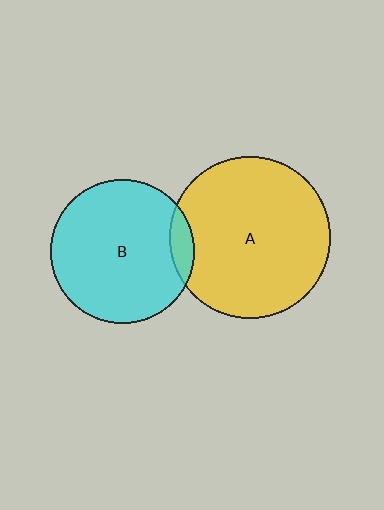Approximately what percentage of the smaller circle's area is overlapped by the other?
Approximately 10%.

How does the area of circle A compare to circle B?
Approximately 1.3 times.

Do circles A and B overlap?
Yes.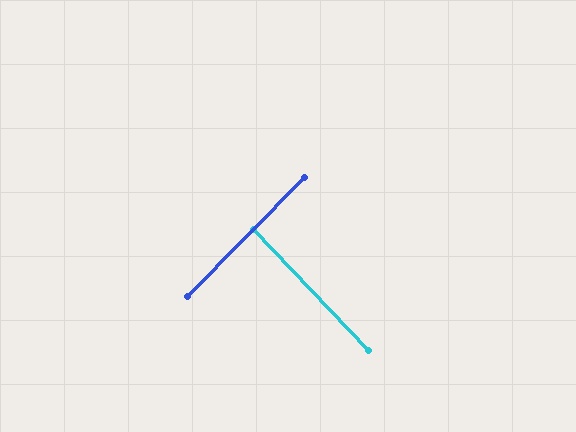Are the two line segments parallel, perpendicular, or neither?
Perpendicular — they meet at approximately 88°.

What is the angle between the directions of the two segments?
Approximately 88 degrees.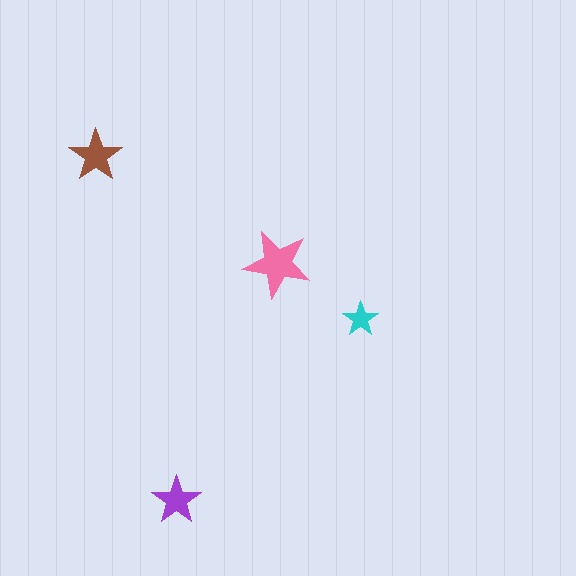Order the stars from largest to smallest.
the pink one, the brown one, the purple one, the cyan one.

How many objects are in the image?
There are 4 objects in the image.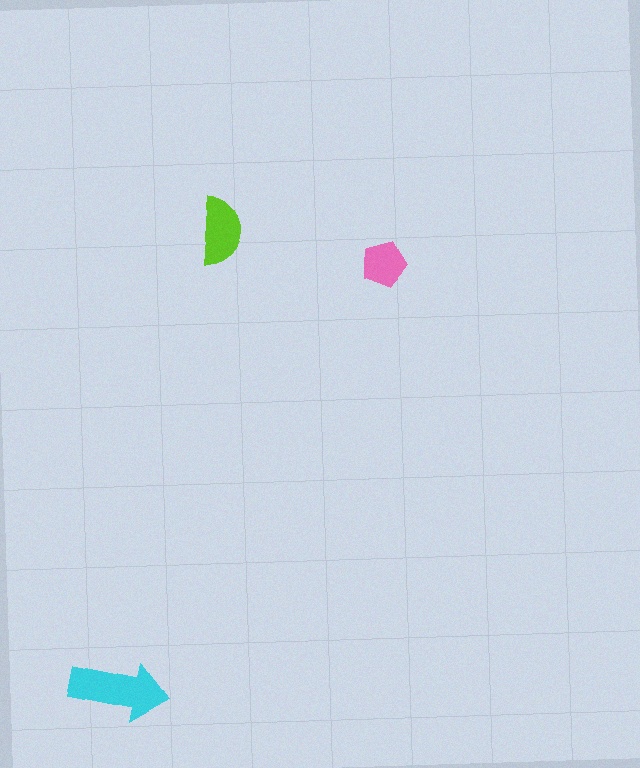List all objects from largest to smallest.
The cyan arrow, the lime semicircle, the pink pentagon.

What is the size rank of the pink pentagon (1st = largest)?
3rd.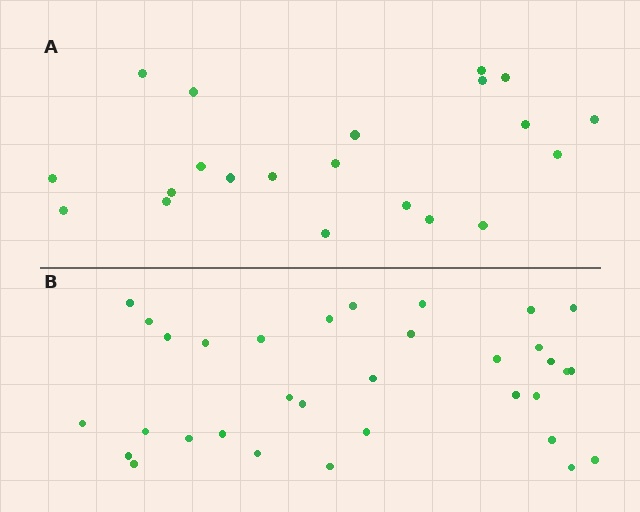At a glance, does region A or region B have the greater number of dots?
Region B (the bottom region) has more dots.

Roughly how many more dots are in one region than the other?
Region B has roughly 12 or so more dots than region A.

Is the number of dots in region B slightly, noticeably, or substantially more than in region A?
Region B has substantially more. The ratio is roughly 1.6 to 1.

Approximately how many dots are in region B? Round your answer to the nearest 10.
About 30 dots. (The exact count is 33, which rounds to 30.)